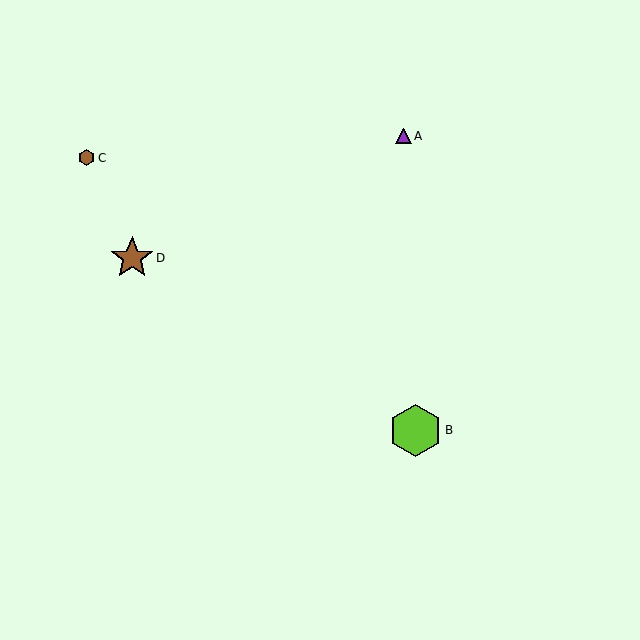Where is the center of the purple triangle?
The center of the purple triangle is at (403, 136).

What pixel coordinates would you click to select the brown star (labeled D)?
Click at (132, 258) to select the brown star D.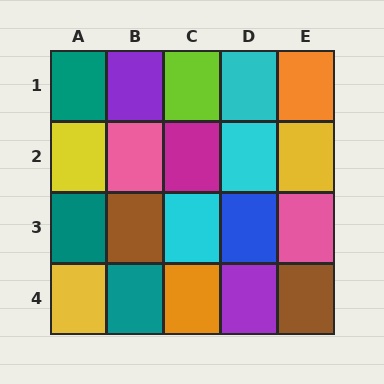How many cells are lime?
1 cell is lime.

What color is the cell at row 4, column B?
Teal.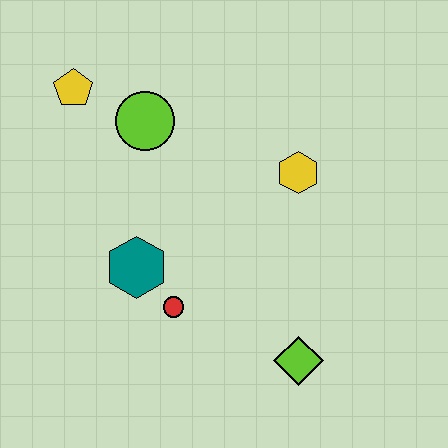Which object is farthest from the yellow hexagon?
The yellow pentagon is farthest from the yellow hexagon.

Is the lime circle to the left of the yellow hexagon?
Yes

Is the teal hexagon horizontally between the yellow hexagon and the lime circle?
No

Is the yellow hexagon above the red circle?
Yes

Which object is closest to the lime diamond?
The red circle is closest to the lime diamond.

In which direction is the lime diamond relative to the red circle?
The lime diamond is to the right of the red circle.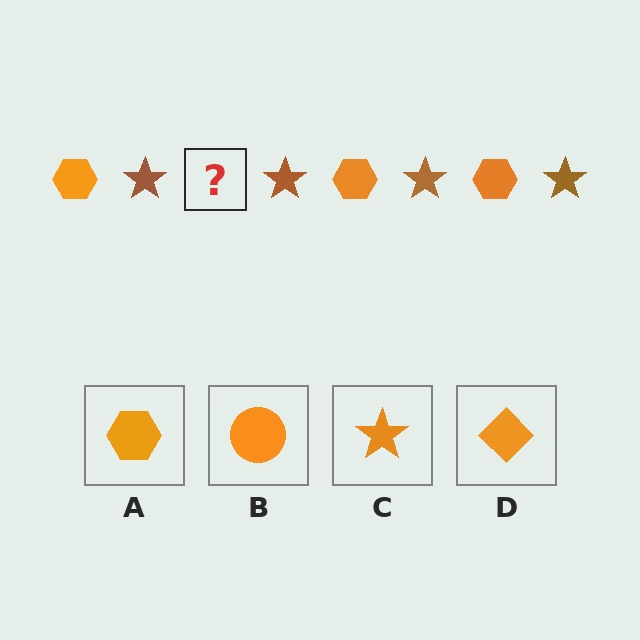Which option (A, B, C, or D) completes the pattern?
A.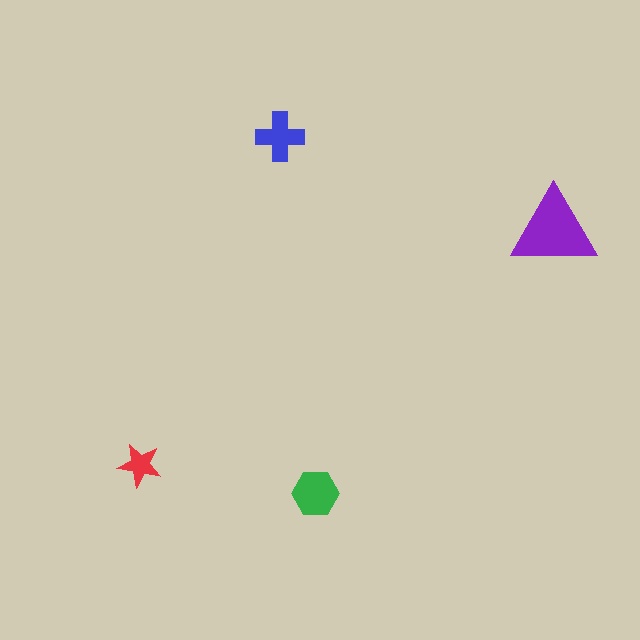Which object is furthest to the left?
The red star is leftmost.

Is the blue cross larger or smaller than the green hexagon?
Smaller.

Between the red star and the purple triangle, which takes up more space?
The purple triangle.